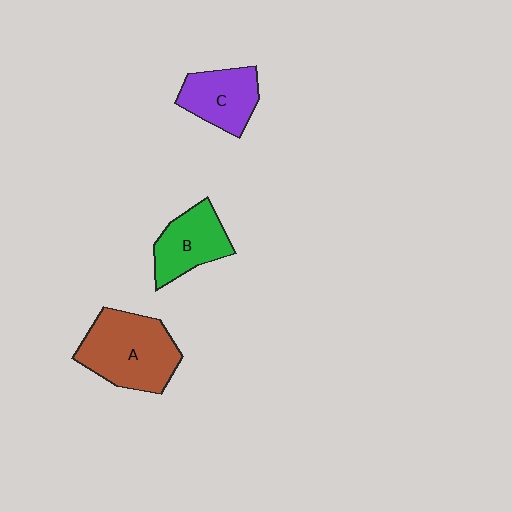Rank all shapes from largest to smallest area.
From largest to smallest: A (brown), B (green), C (purple).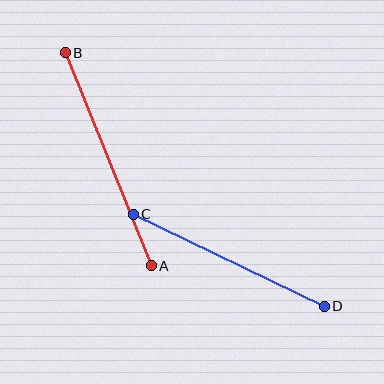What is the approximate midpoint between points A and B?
The midpoint is at approximately (108, 159) pixels.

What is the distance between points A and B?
The distance is approximately 230 pixels.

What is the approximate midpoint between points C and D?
The midpoint is at approximately (229, 260) pixels.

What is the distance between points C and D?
The distance is approximately 212 pixels.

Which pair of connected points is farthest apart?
Points A and B are farthest apart.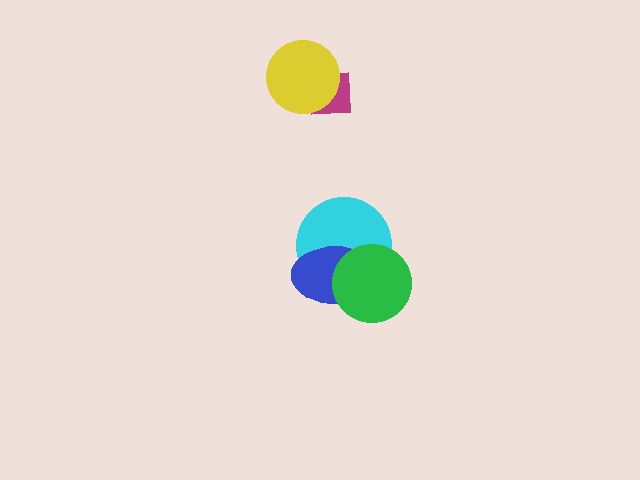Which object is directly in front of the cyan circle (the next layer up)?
The blue ellipse is directly in front of the cyan circle.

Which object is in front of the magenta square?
The yellow circle is in front of the magenta square.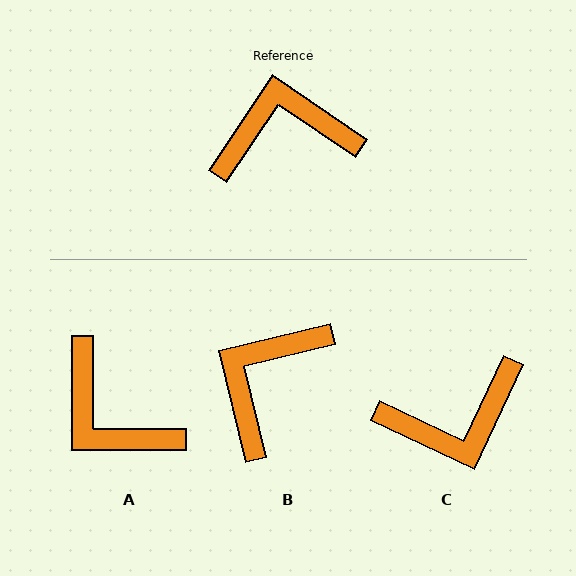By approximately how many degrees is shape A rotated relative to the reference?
Approximately 124 degrees counter-clockwise.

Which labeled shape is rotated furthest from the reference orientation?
C, about 171 degrees away.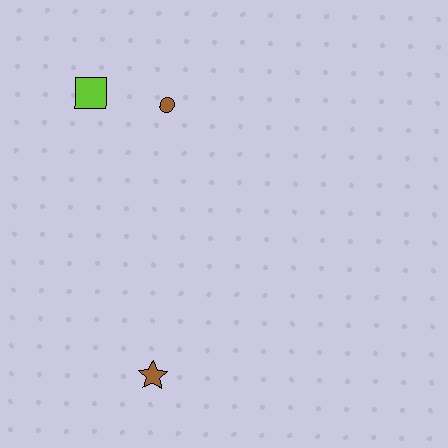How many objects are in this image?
There are 3 objects.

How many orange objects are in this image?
There are no orange objects.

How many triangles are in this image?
There are no triangles.